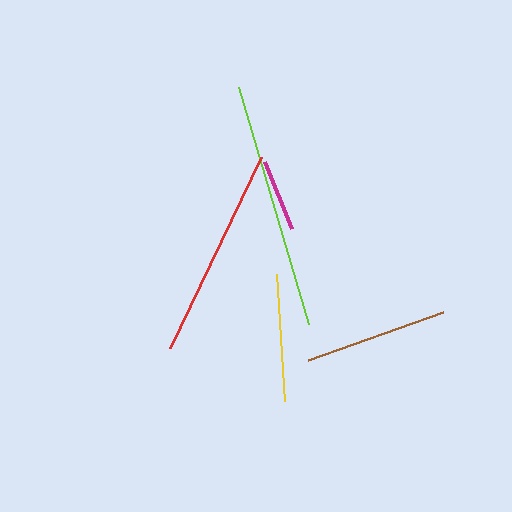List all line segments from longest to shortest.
From longest to shortest: lime, red, brown, yellow, magenta.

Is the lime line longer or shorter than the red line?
The lime line is longer than the red line.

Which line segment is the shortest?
The magenta line is the shortest at approximately 72 pixels.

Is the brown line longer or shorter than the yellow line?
The brown line is longer than the yellow line.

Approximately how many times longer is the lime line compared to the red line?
The lime line is approximately 1.2 times the length of the red line.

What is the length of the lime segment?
The lime segment is approximately 247 pixels long.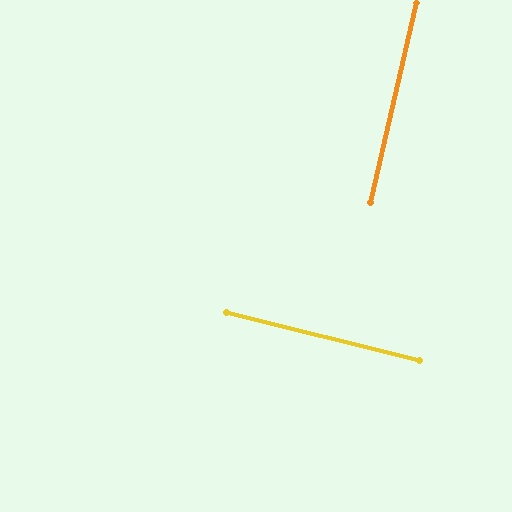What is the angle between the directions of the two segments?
Approximately 89 degrees.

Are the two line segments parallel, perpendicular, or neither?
Perpendicular — they meet at approximately 89°.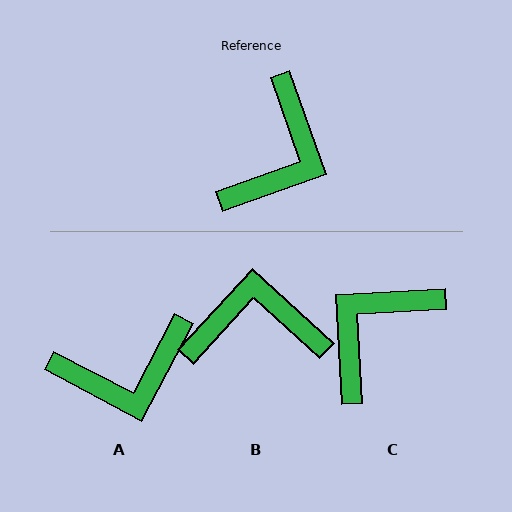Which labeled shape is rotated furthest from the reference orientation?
C, about 164 degrees away.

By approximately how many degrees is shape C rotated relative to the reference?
Approximately 164 degrees counter-clockwise.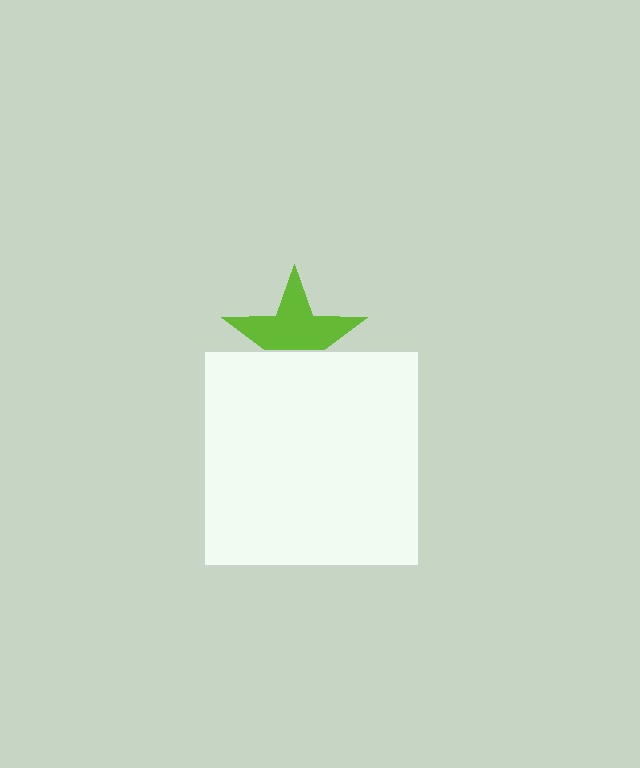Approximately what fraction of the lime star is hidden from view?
Roughly 37% of the lime star is hidden behind the white square.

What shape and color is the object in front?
The object in front is a white square.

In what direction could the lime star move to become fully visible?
The lime star could move up. That would shift it out from behind the white square entirely.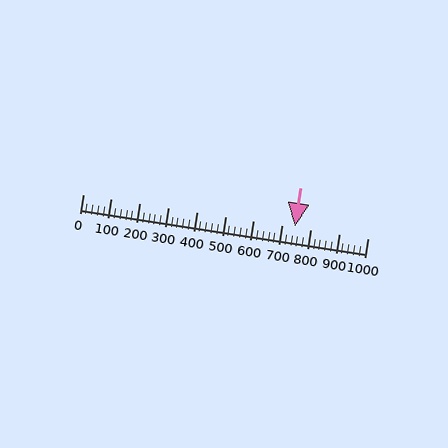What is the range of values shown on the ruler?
The ruler shows values from 0 to 1000.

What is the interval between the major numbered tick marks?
The major tick marks are spaced 100 units apart.